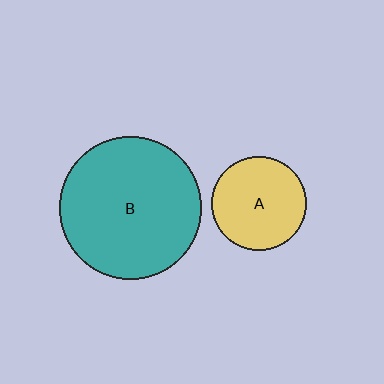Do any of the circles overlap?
No, none of the circles overlap.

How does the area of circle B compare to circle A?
Approximately 2.3 times.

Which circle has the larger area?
Circle B (teal).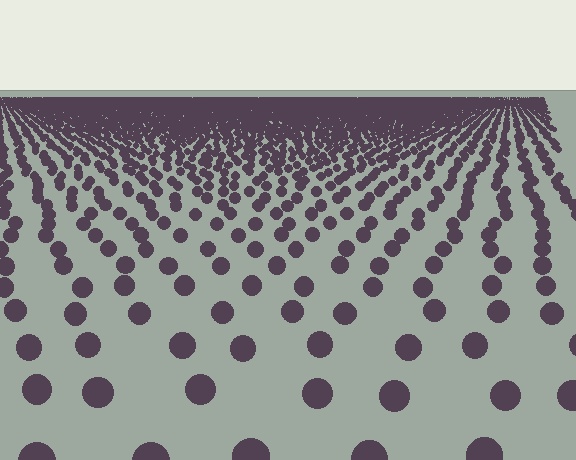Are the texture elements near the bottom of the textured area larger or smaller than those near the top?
Larger. Near the bottom, elements are closer to the viewer and appear at a bigger on-screen size.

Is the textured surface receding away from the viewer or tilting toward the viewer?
The surface is receding away from the viewer. Texture elements get smaller and denser toward the top.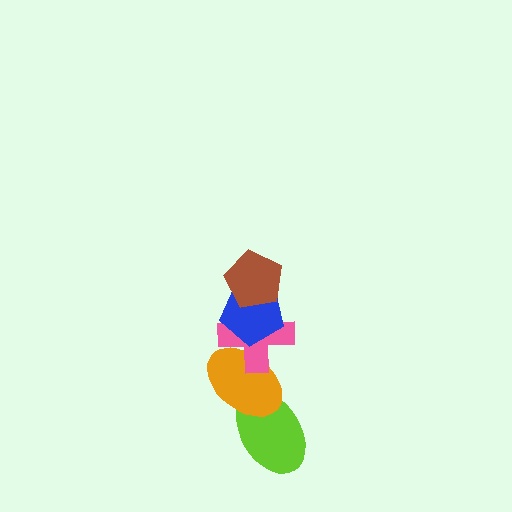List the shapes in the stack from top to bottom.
From top to bottom: the brown pentagon, the blue pentagon, the pink cross, the orange ellipse, the lime ellipse.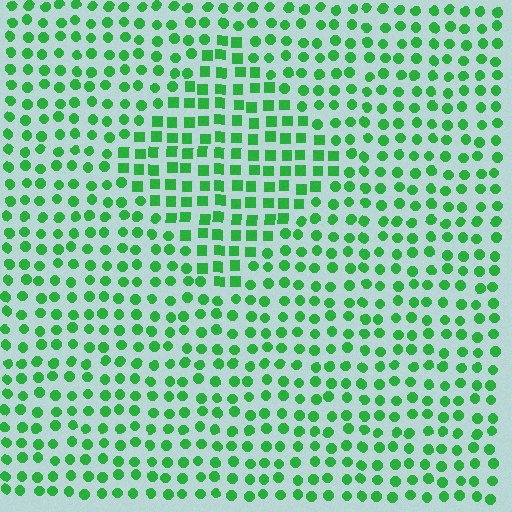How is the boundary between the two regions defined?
The boundary is defined by a change in element shape: squares inside vs. circles outside. All elements share the same color and spacing.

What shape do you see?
I see a diamond.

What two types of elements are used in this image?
The image uses squares inside the diamond region and circles outside it.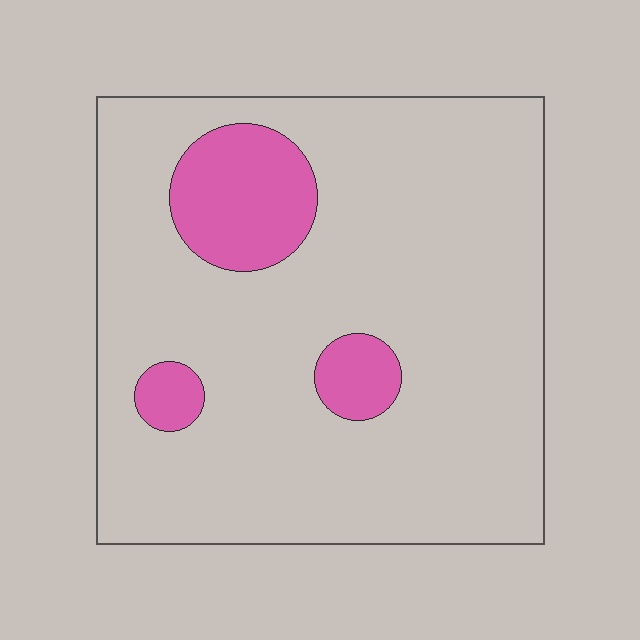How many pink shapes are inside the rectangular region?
3.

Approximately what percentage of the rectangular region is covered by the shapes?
Approximately 15%.